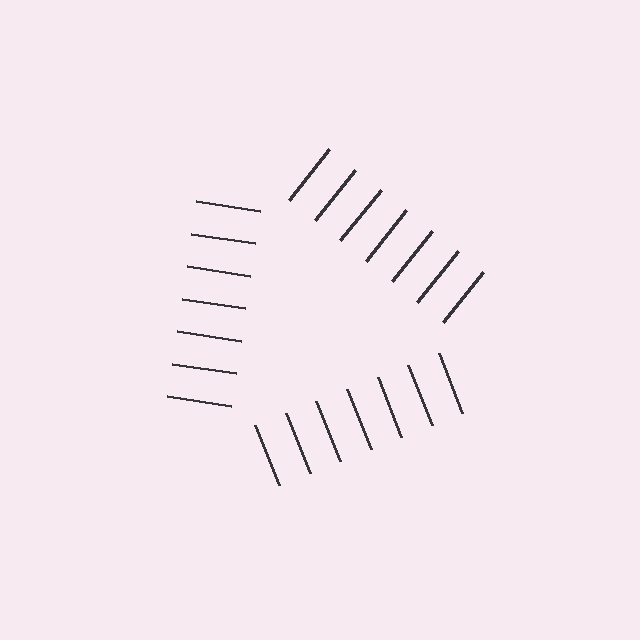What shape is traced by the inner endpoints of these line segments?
An illusory triangle — the line segments terminate on its edges but no continuous stroke is drawn.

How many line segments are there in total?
21 — 7 along each of the 3 edges.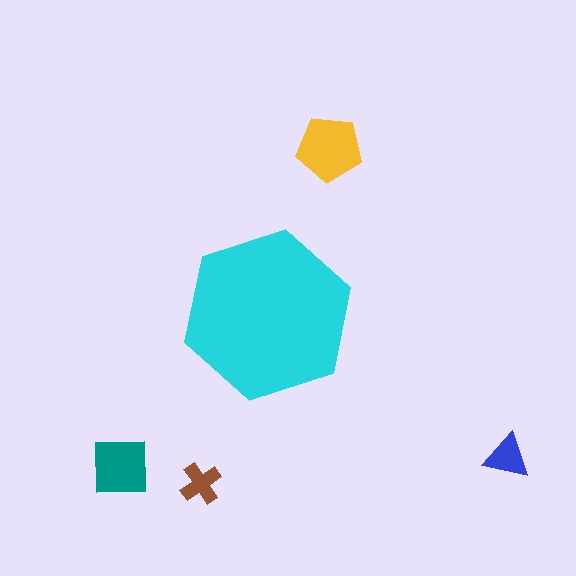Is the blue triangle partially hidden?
No, the blue triangle is fully visible.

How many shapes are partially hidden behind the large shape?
0 shapes are partially hidden.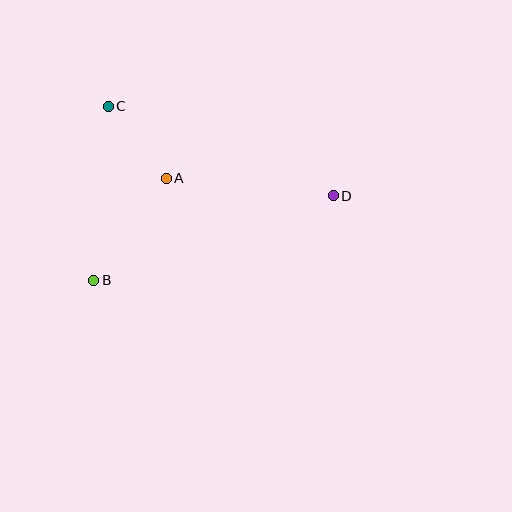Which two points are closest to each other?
Points A and C are closest to each other.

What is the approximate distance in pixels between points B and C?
The distance between B and C is approximately 175 pixels.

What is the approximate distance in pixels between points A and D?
The distance between A and D is approximately 168 pixels.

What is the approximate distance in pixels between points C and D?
The distance between C and D is approximately 242 pixels.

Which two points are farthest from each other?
Points B and D are farthest from each other.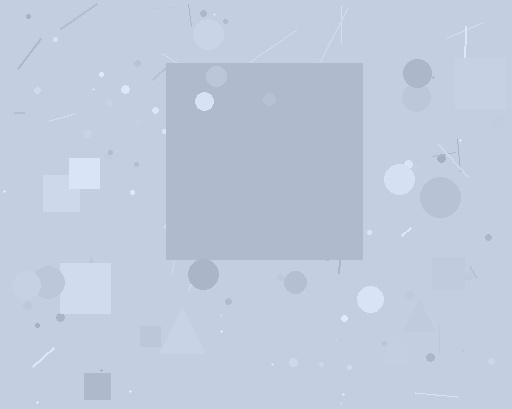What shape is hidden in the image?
A square is hidden in the image.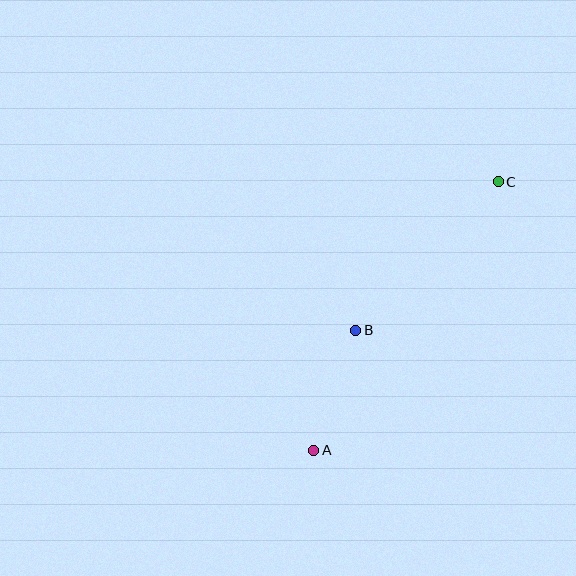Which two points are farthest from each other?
Points A and C are farthest from each other.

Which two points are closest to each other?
Points A and B are closest to each other.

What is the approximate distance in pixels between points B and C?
The distance between B and C is approximately 206 pixels.